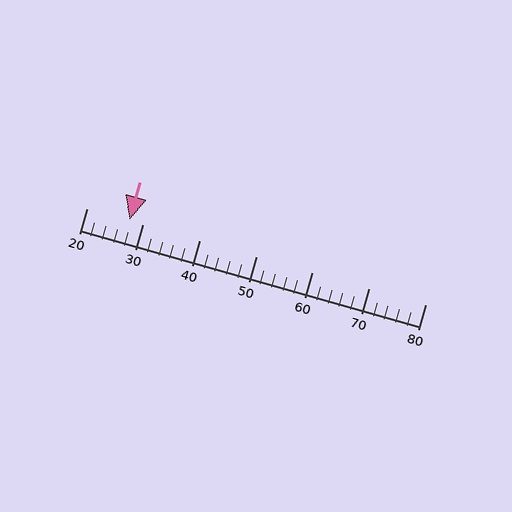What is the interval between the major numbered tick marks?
The major tick marks are spaced 10 units apart.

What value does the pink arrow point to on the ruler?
The pink arrow points to approximately 28.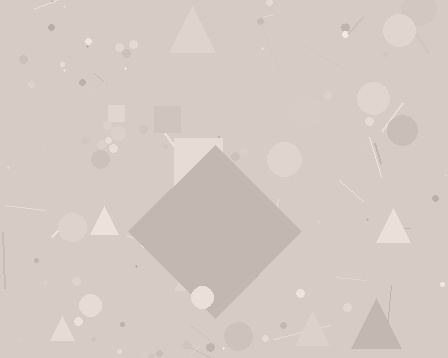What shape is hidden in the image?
A diamond is hidden in the image.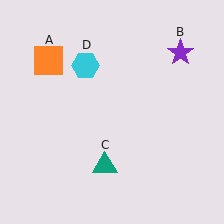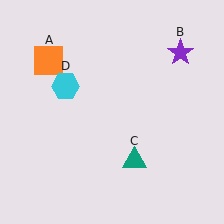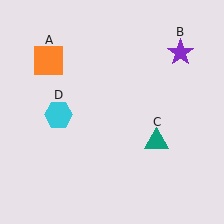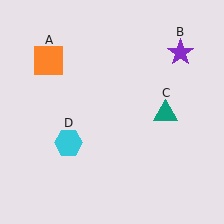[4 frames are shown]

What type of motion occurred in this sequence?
The teal triangle (object C), cyan hexagon (object D) rotated counterclockwise around the center of the scene.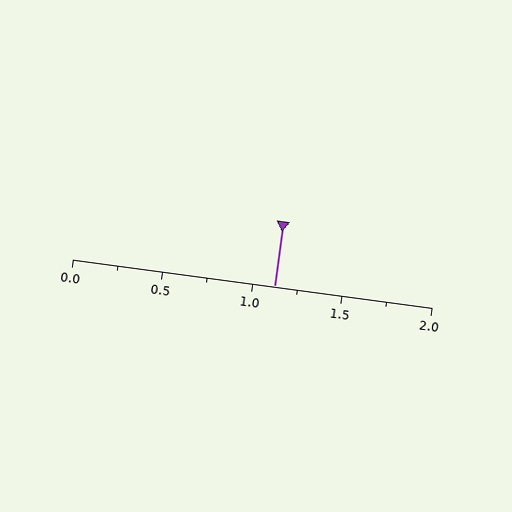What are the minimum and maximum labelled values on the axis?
The axis runs from 0.0 to 2.0.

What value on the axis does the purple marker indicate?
The marker indicates approximately 1.12.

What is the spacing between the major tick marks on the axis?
The major ticks are spaced 0.5 apart.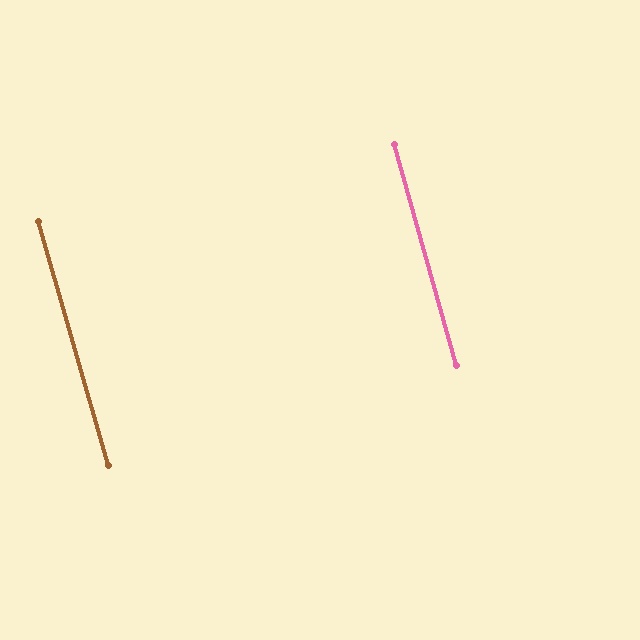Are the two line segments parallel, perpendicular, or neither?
Parallel — their directions differ by only 0.4°.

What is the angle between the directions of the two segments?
Approximately 0 degrees.